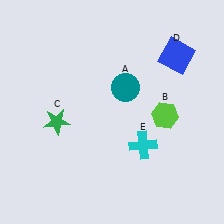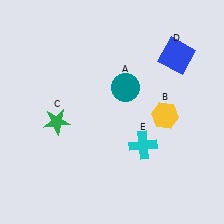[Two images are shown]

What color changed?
The hexagon (B) changed from lime in Image 1 to yellow in Image 2.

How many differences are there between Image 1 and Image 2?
There is 1 difference between the two images.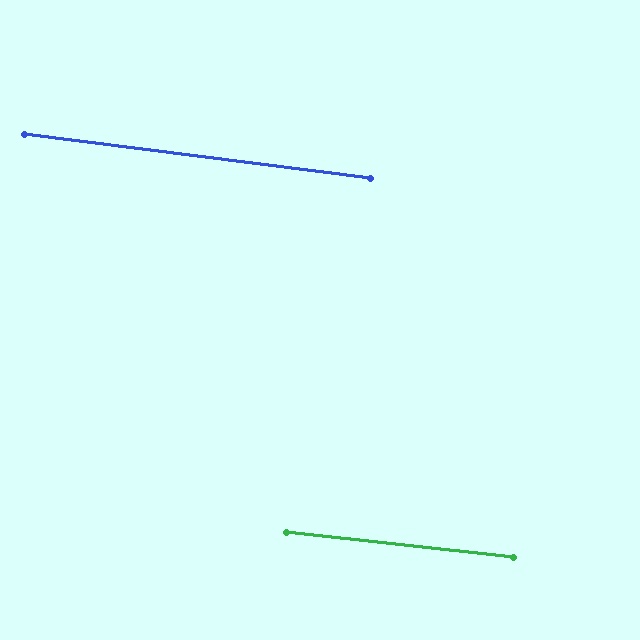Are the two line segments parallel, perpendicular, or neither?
Parallel — their directions differ by only 1.0°.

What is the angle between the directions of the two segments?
Approximately 1 degree.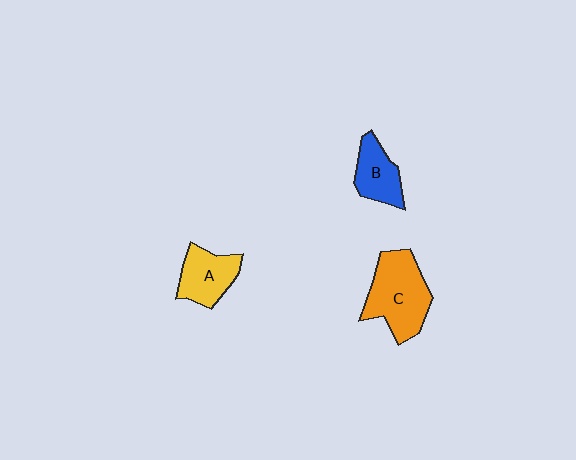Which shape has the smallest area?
Shape B (blue).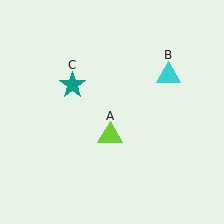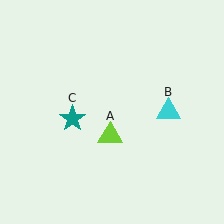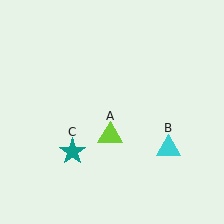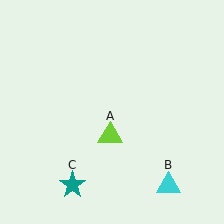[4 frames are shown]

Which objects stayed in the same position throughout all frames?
Lime triangle (object A) remained stationary.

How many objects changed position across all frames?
2 objects changed position: cyan triangle (object B), teal star (object C).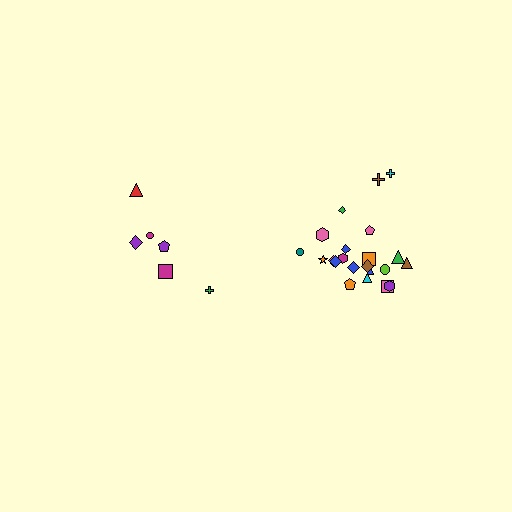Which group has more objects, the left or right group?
The right group.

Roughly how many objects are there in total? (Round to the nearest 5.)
Roughly 30 objects in total.